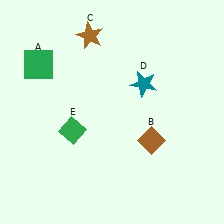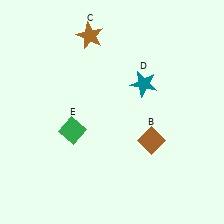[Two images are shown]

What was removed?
The green square (A) was removed in Image 2.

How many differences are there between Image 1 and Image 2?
There is 1 difference between the two images.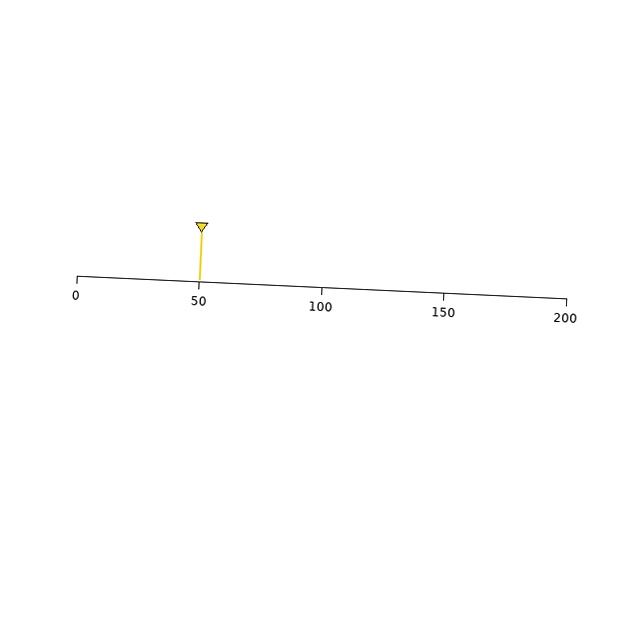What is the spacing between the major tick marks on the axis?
The major ticks are spaced 50 apart.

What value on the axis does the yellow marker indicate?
The marker indicates approximately 50.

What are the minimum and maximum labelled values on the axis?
The axis runs from 0 to 200.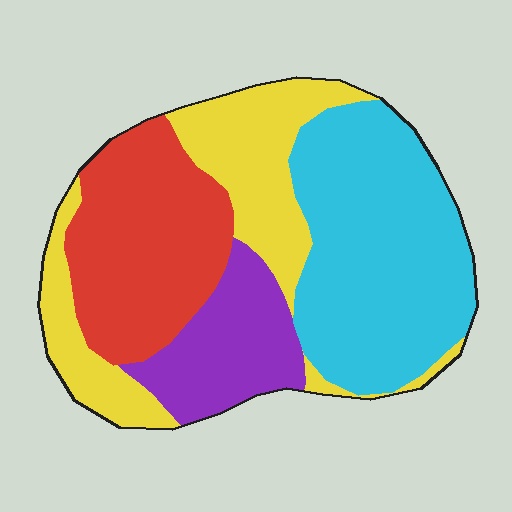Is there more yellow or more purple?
Yellow.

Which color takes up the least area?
Purple, at roughly 15%.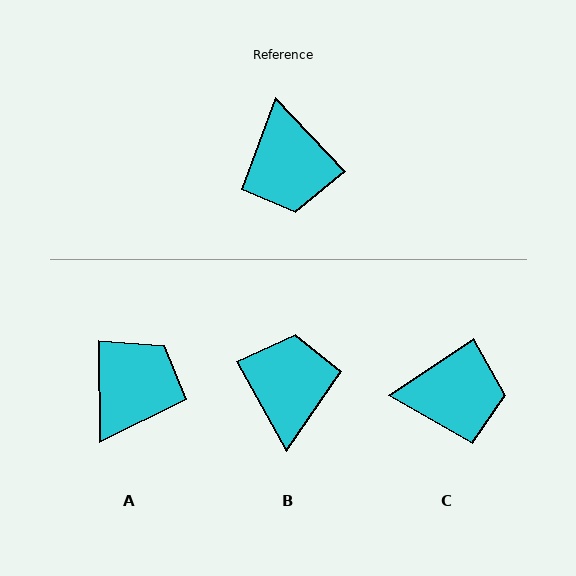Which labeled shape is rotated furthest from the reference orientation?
B, about 165 degrees away.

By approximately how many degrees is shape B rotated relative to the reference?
Approximately 165 degrees counter-clockwise.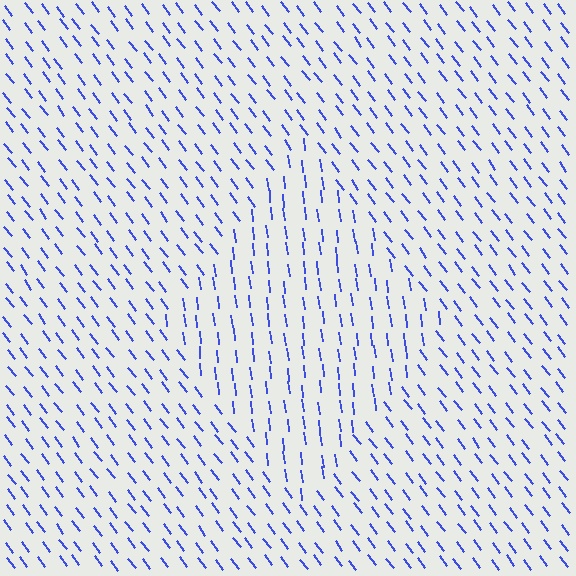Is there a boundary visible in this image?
Yes, there is a texture boundary formed by a change in line orientation.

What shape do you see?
I see a diamond.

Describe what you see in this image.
The image is filled with small blue line segments. A diamond region in the image has lines oriented differently from the surrounding lines, creating a visible texture boundary.